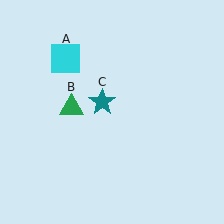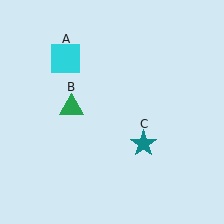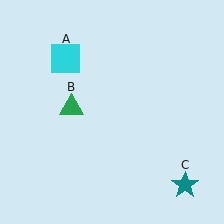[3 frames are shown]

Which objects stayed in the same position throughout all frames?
Cyan square (object A) and green triangle (object B) remained stationary.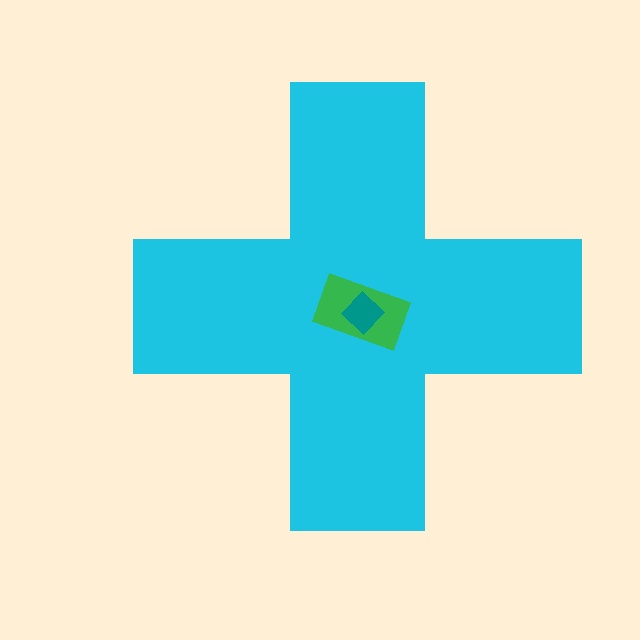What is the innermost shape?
The teal diamond.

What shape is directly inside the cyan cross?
The green rectangle.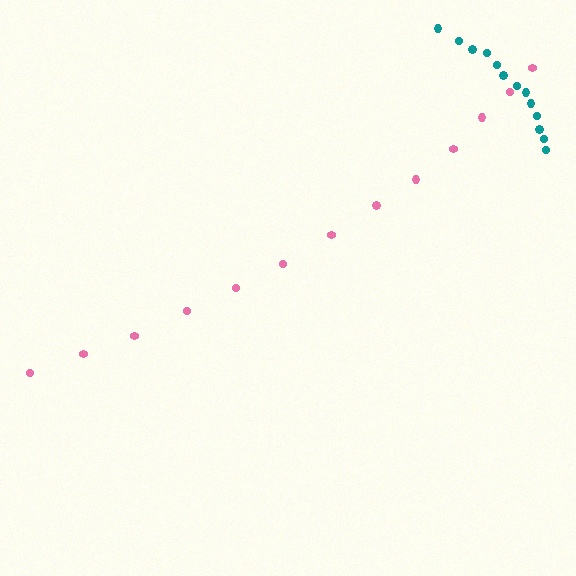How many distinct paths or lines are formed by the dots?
There are 2 distinct paths.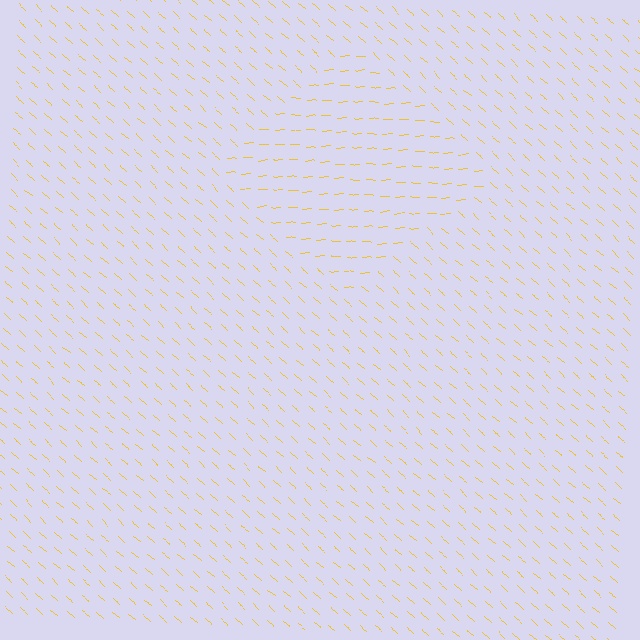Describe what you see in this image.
The image is filled with small yellow line segments. A diamond region in the image has lines oriented differently from the surrounding lines, creating a visible texture boundary.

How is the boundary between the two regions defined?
The boundary is defined purely by a change in line orientation (approximately 45 degrees difference). All lines are the same color and thickness.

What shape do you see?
I see a diamond.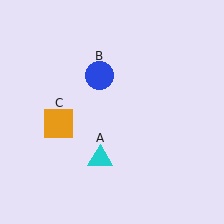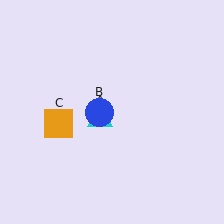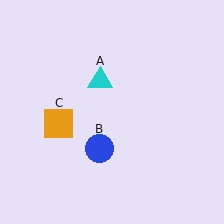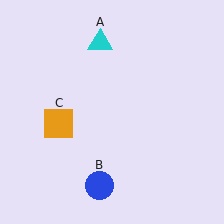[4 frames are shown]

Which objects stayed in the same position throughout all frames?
Orange square (object C) remained stationary.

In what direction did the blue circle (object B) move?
The blue circle (object B) moved down.